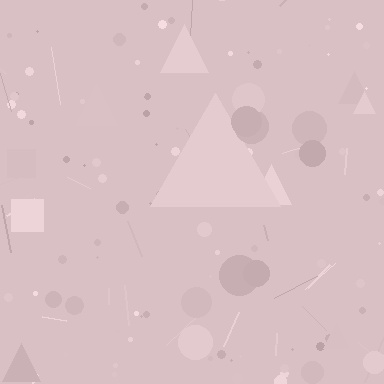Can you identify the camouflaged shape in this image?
The camouflaged shape is a triangle.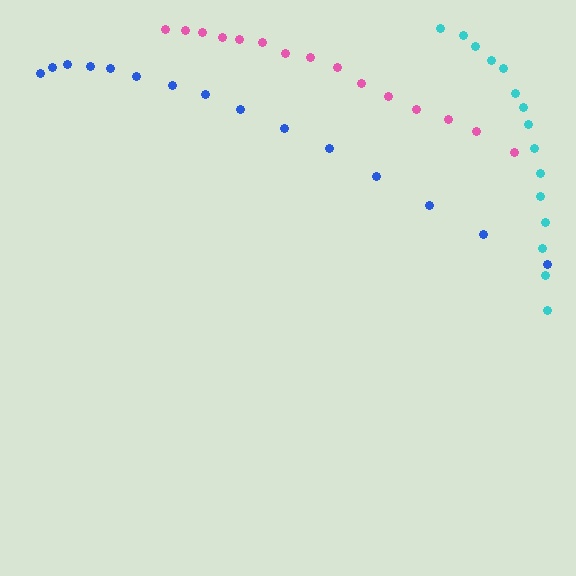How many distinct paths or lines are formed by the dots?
There are 3 distinct paths.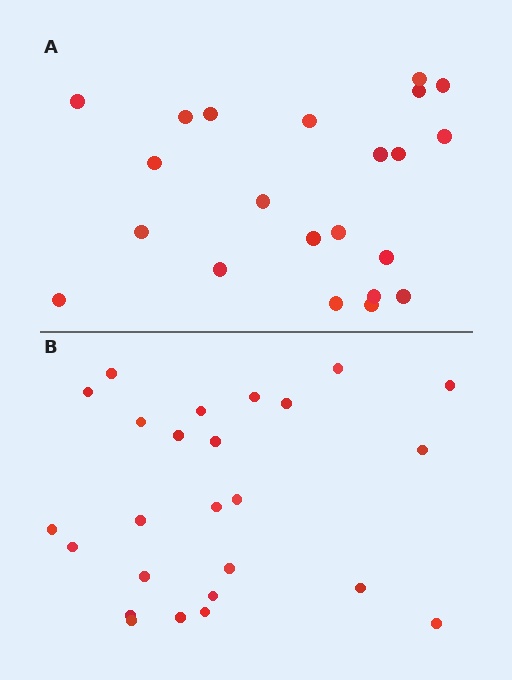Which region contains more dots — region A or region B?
Region B (the bottom region) has more dots.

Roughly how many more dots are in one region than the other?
Region B has just a few more — roughly 2 or 3 more dots than region A.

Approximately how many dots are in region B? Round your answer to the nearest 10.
About 20 dots. (The exact count is 25, which rounds to 20.)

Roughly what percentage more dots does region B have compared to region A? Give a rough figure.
About 15% more.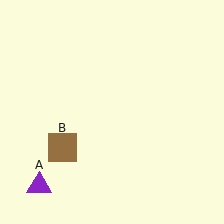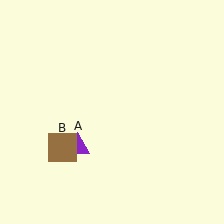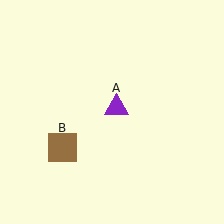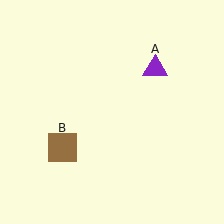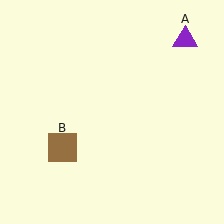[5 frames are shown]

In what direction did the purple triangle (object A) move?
The purple triangle (object A) moved up and to the right.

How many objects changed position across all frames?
1 object changed position: purple triangle (object A).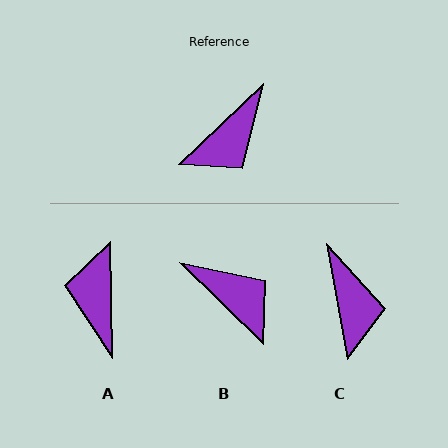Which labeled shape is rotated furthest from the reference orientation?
A, about 133 degrees away.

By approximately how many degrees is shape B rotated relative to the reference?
Approximately 92 degrees counter-clockwise.